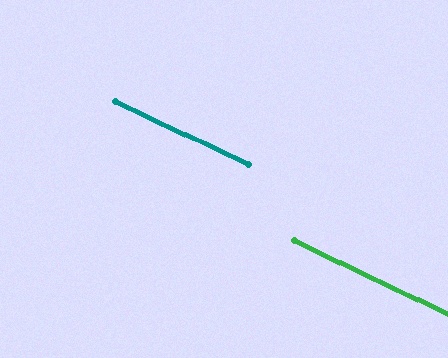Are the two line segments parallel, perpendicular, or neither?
Parallel — their directions differ by only 0.5°.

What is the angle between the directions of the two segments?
Approximately 1 degree.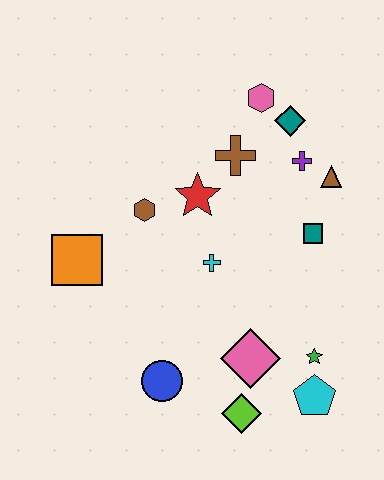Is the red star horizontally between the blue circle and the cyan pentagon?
Yes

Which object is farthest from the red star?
The cyan pentagon is farthest from the red star.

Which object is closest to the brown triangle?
The purple cross is closest to the brown triangle.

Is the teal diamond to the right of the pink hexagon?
Yes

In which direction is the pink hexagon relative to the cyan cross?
The pink hexagon is above the cyan cross.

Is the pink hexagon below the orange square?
No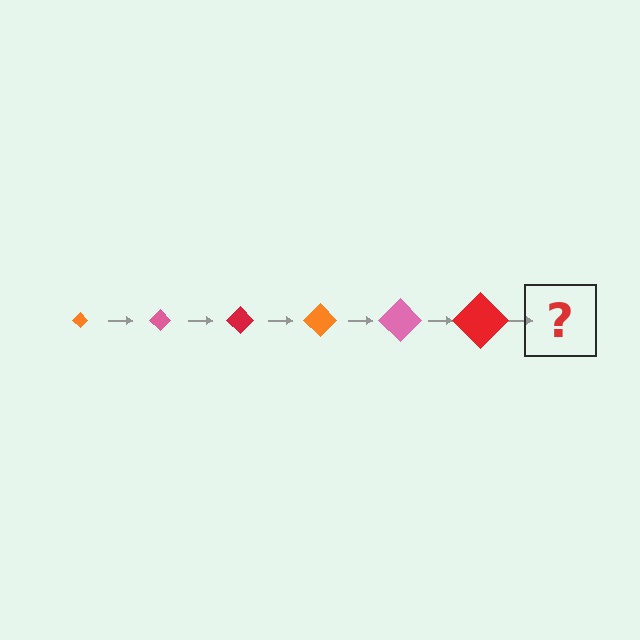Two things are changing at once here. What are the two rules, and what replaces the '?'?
The two rules are that the diamond grows larger each step and the color cycles through orange, pink, and red. The '?' should be an orange diamond, larger than the previous one.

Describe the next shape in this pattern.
It should be an orange diamond, larger than the previous one.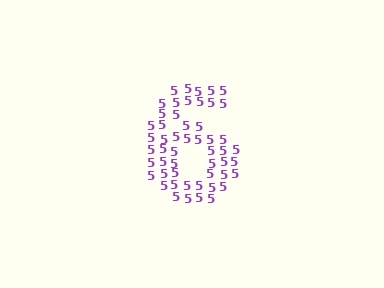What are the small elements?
The small elements are digit 5's.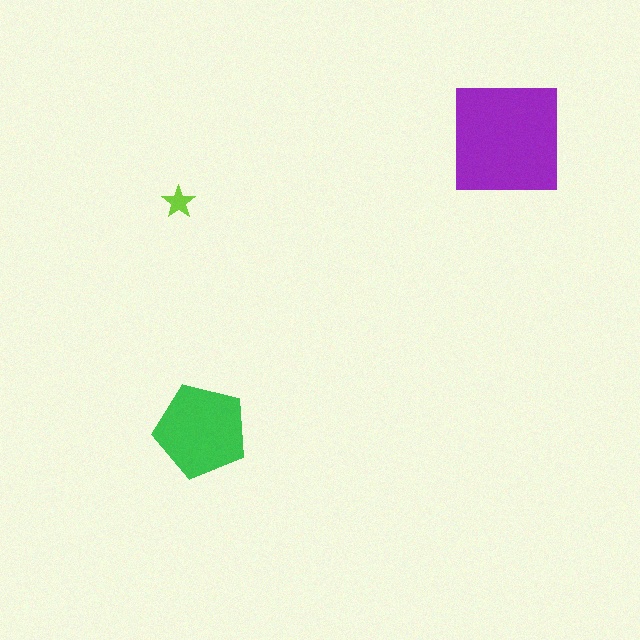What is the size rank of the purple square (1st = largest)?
1st.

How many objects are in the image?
There are 3 objects in the image.